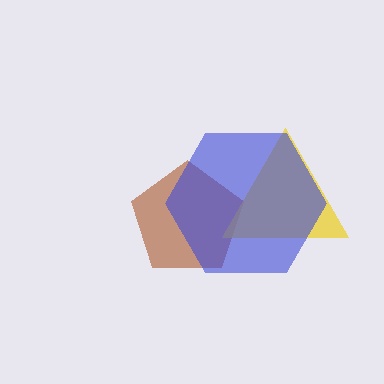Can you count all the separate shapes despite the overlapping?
Yes, there are 3 separate shapes.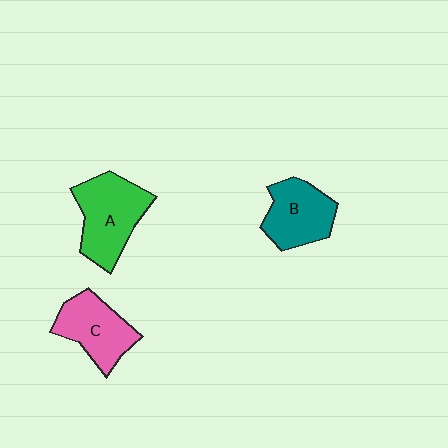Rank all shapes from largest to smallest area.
From largest to smallest: A (green), C (pink), B (teal).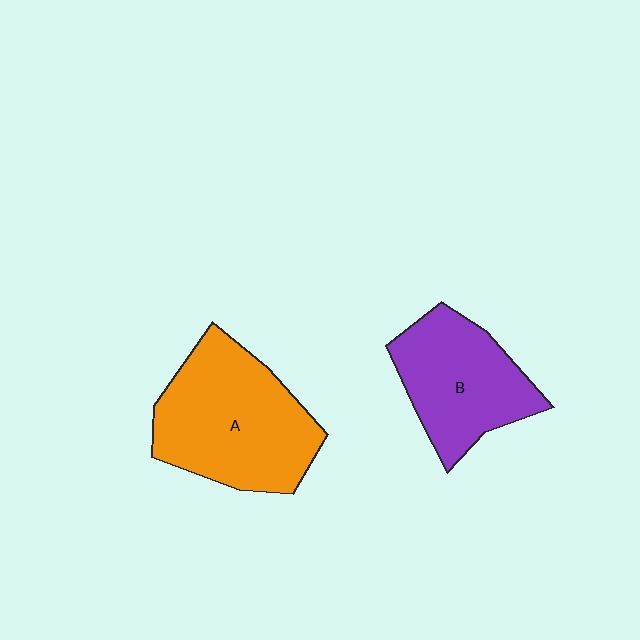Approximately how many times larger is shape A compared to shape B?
Approximately 1.3 times.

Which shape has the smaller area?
Shape B (purple).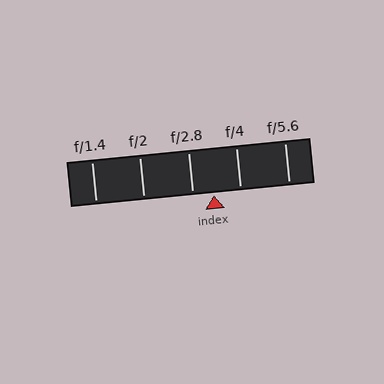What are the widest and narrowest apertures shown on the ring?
The widest aperture shown is f/1.4 and the narrowest is f/5.6.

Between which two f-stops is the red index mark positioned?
The index mark is between f/2.8 and f/4.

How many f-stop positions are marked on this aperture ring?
There are 5 f-stop positions marked.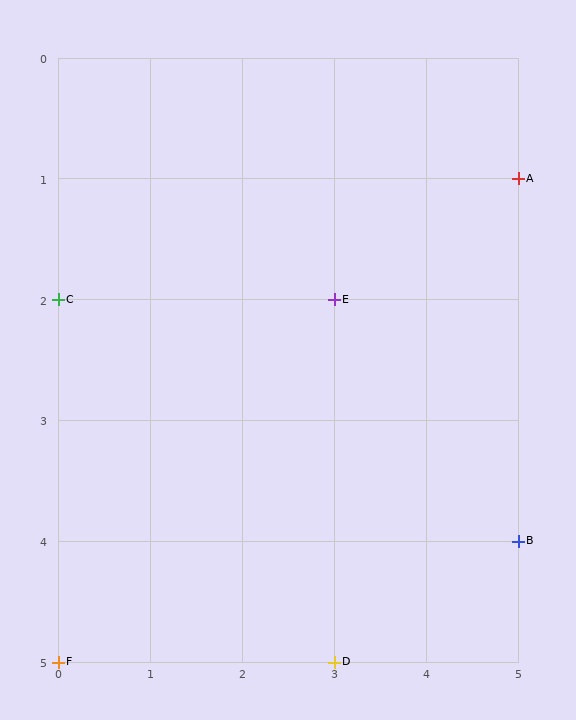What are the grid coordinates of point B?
Point B is at grid coordinates (5, 4).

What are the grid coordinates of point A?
Point A is at grid coordinates (5, 1).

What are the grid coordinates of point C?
Point C is at grid coordinates (0, 2).